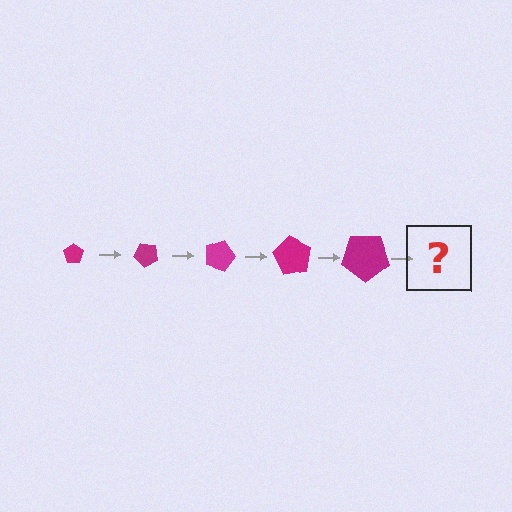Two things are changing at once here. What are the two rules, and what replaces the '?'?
The two rules are that the pentagon grows larger each step and it rotates 45 degrees each step. The '?' should be a pentagon, larger than the previous one and rotated 225 degrees from the start.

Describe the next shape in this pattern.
It should be a pentagon, larger than the previous one and rotated 225 degrees from the start.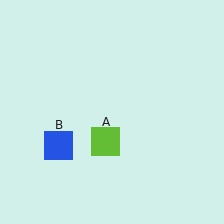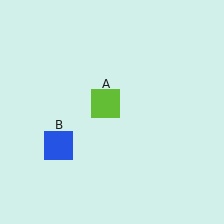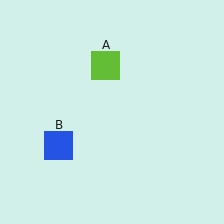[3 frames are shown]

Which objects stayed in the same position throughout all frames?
Blue square (object B) remained stationary.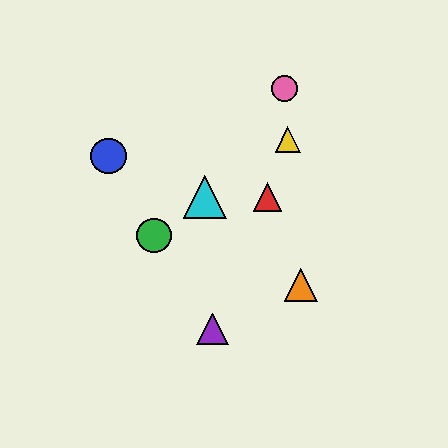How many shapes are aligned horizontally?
2 shapes (the red triangle, the cyan triangle) are aligned horizontally.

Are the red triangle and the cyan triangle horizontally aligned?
Yes, both are at y≈197.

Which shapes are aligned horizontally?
The red triangle, the cyan triangle are aligned horizontally.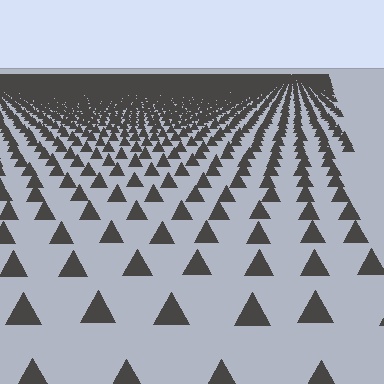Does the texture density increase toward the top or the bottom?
Density increases toward the top.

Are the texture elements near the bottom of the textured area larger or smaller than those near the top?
Larger. Near the bottom, elements are closer to the viewer and appear at a bigger on-screen size.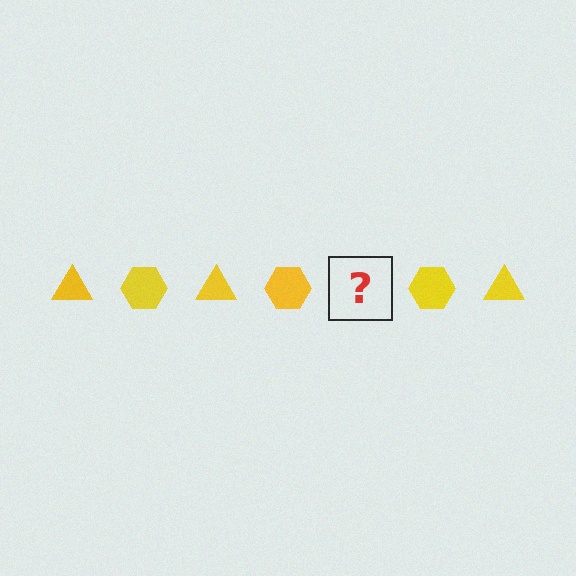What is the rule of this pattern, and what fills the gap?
The rule is that the pattern cycles through triangle, hexagon shapes in yellow. The gap should be filled with a yellow triangle.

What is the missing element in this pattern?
The missing element is a yellow triangle.